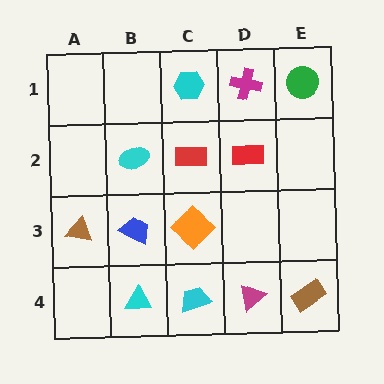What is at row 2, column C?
A red rectangle.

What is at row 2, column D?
A red rectangle.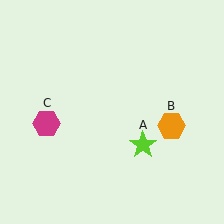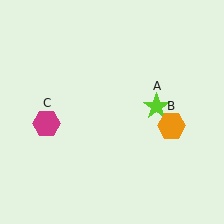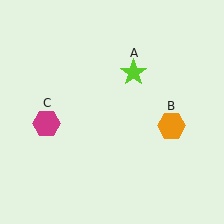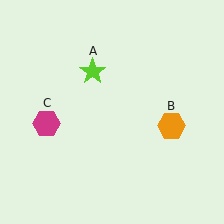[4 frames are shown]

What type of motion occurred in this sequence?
The lime star (object A) rotated counterclockwise around the center of the scene.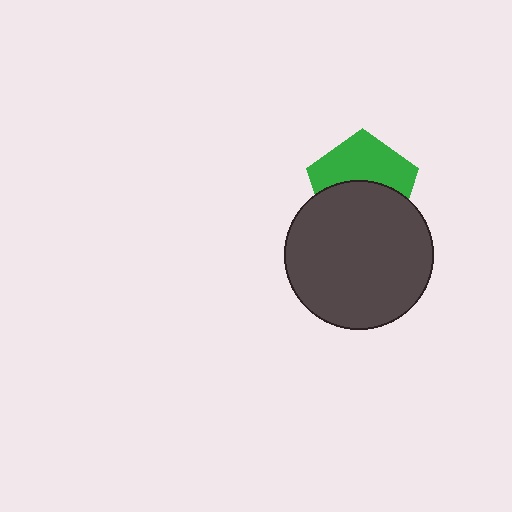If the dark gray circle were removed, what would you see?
You would see the complete green pentagon.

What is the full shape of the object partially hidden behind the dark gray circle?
The partially hidden object is a green pentagon.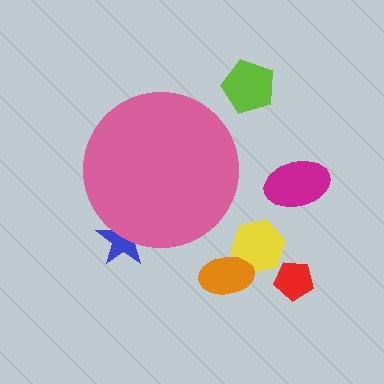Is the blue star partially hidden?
Yes, the blue star is partially hidden behind the pink circle.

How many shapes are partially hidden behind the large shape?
1 shape is partially hidden.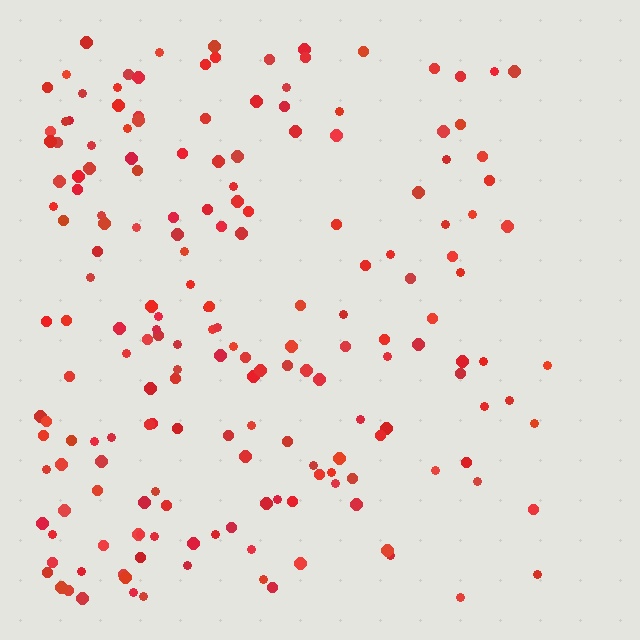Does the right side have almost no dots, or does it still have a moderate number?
Still a moderate number, just noticeably fewer than the left.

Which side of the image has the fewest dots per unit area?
The right.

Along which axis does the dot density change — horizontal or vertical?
Horizontal.